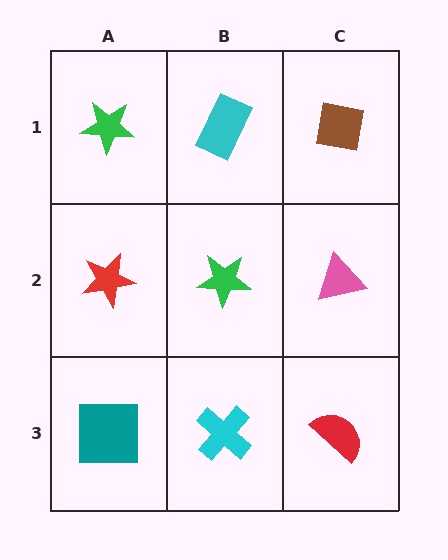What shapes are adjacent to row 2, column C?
A brown square (row 1, column C), a red semicircle (row 3, column C), a green star (row 2, column B).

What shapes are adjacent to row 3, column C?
A pink triangle (row 2, column C), a cyan cross (row 3, column B).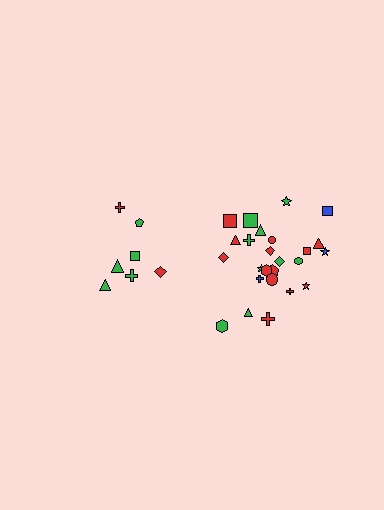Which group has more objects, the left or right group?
The right group.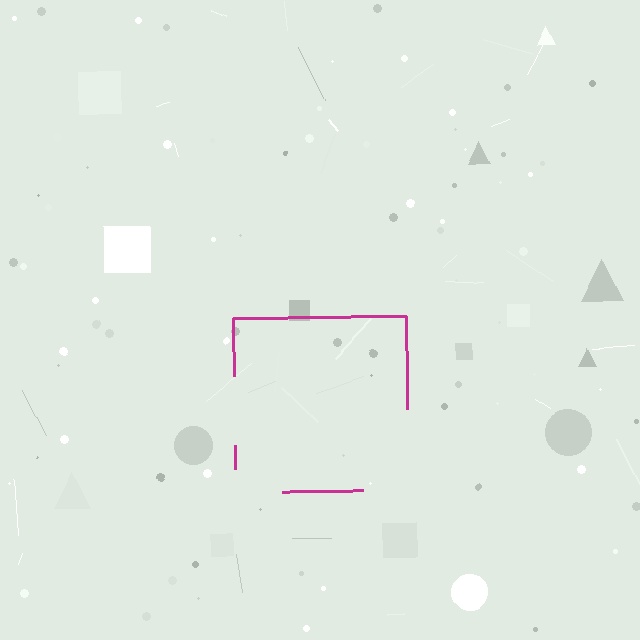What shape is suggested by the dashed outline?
The dashed outline suggests a square.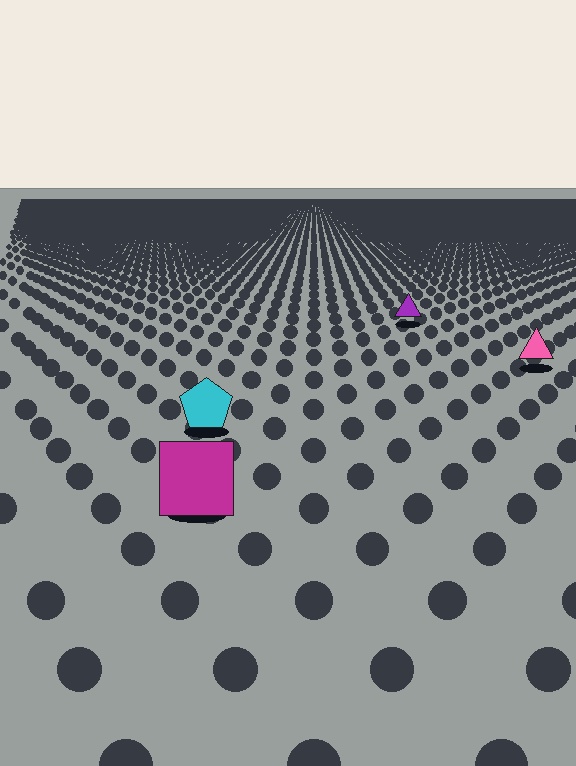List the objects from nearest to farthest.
From nearest to farthest: the magenta square, the cyan pentagon, the pink triangle, the purple triangle.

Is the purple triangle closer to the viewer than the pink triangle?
No. The pink triangle is closer — you can tell from the texture gradient: the ground texture is coarser near it.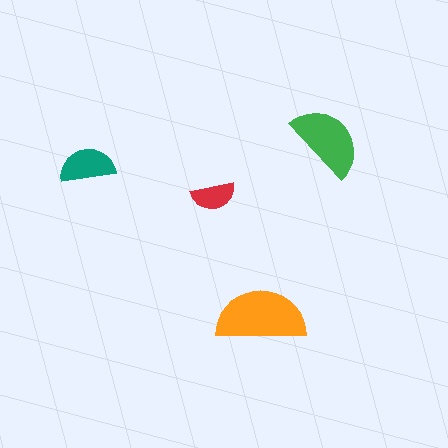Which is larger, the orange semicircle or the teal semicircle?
The orange one.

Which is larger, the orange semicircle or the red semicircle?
The orange one.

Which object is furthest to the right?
The green semicircle is rightmost.